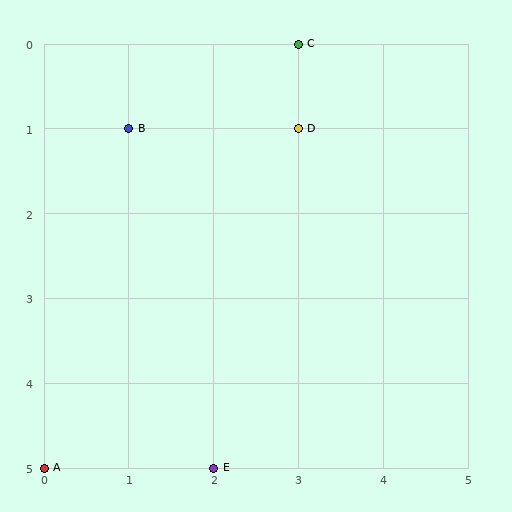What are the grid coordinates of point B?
Point B is at grid coordinates (1, 1).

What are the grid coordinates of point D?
Point D is at grid coordinates (3, 1).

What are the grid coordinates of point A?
Point A is at grid coordinates (0, 5).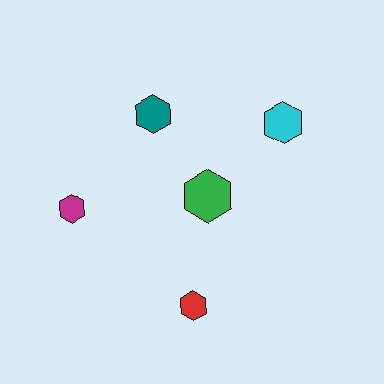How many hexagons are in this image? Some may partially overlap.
There are 5 hexagons.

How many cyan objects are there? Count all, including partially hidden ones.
There is 1 cyan object.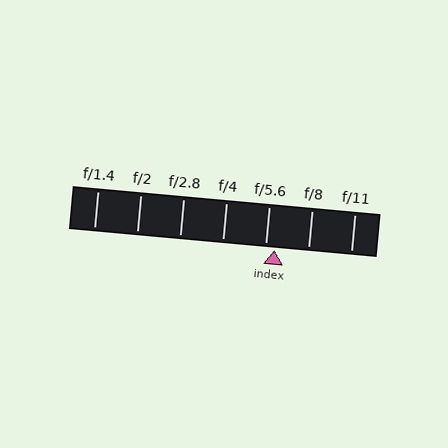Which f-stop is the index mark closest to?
The index mark is closest to f/5.6.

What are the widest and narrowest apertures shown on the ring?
The widest aperture shown is f/1.4 and the narrowest is f/11.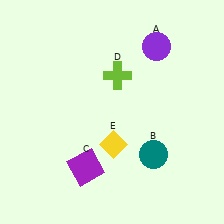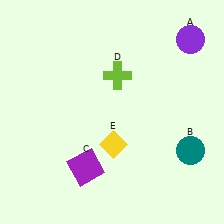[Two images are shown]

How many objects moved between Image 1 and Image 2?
2 objects moved between the two images.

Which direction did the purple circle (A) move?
The purple circle (A) moved right.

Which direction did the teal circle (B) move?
The teal circle (B) moved right.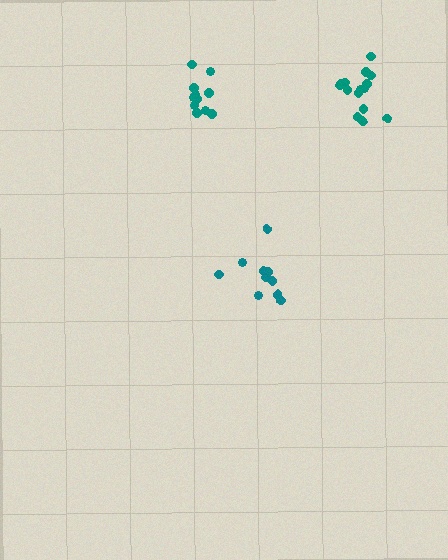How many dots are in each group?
Group 1: 10 dots, Group 2: 15 dots, Group 3: 11 dots (36 total).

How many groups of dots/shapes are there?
There are 3 groups.